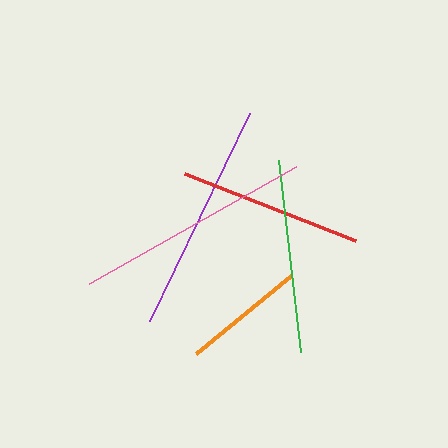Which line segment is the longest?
The pink line is the longest at approximately 238 pixels.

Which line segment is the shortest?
The orange line is the shortest at approximately 123 pixels.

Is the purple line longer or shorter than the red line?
The purple line is longer than the red line.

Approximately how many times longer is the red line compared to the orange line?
The red line is approximately 1.5 times the length of the orange line.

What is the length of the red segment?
The red segment is approximately 183 pixels long.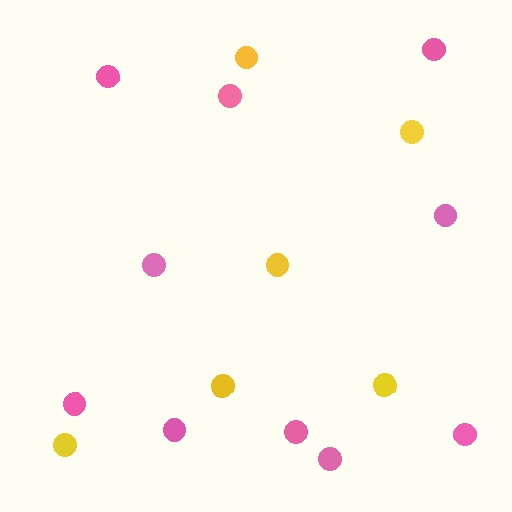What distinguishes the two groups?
There are 2 groups: one group of yellow circles (6) and one group of pink circles (10).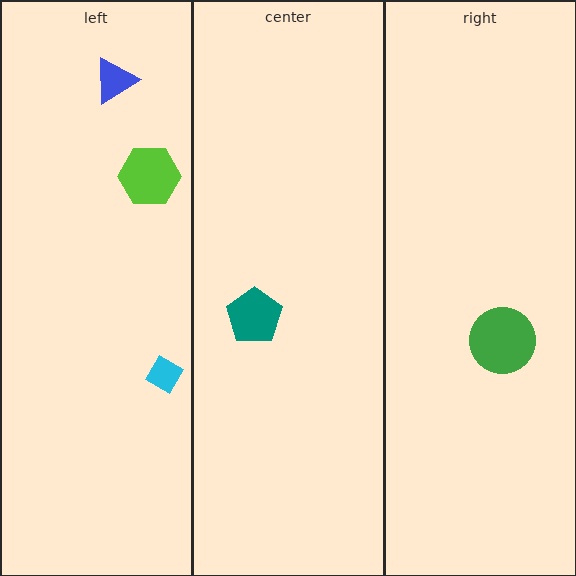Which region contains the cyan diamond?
The left region.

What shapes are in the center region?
The teal pentagon.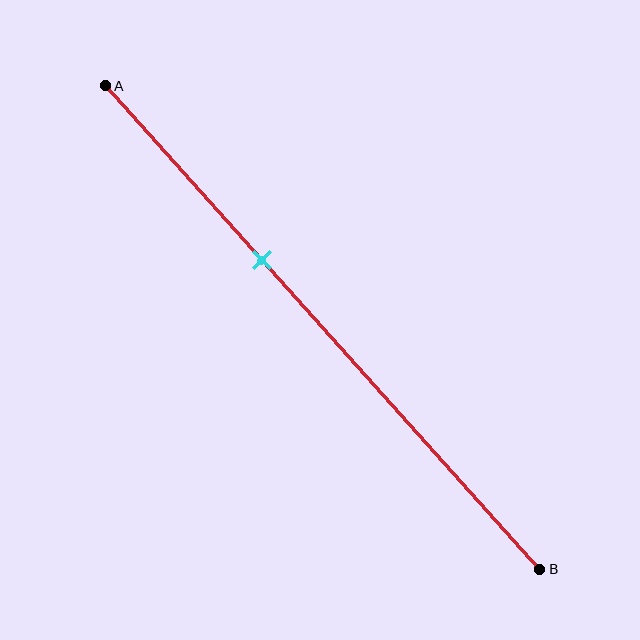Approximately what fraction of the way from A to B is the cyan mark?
The cyan mark is approximately 35% of the way from A to B.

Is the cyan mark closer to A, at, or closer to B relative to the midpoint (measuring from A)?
The cyan mark is closer to point A than the midpoint of segment AB.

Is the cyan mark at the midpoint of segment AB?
No, the mark is at about 35% from A, not at the 50% midpoint.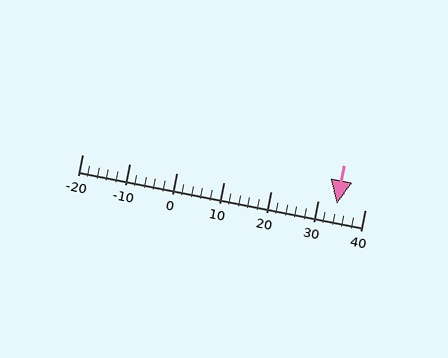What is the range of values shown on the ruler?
The ruler shows values from -20 to 40.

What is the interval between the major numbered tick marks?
The major tick marks are spaced 10 units apart.